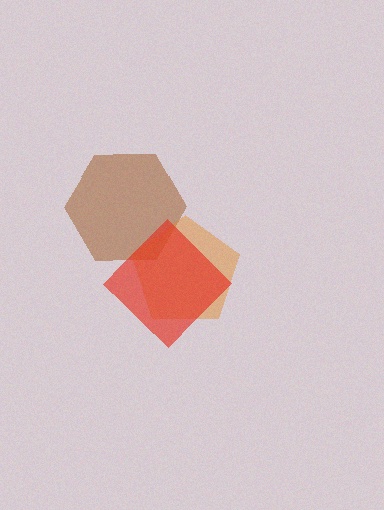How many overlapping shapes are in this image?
There are 3 overlapping shapes in the image.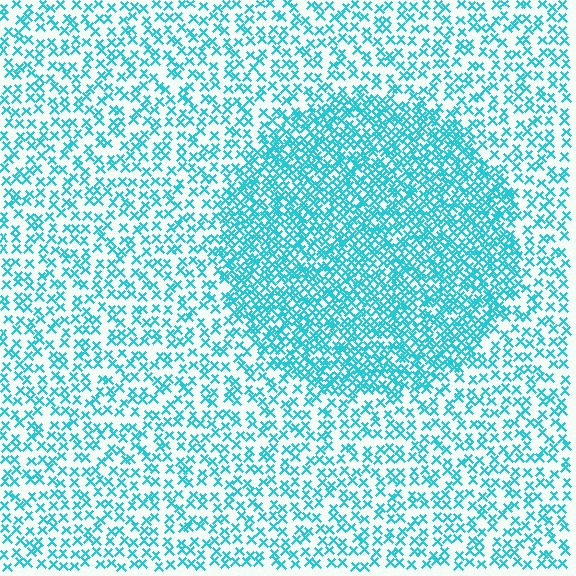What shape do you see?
I see a circle.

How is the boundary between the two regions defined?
The boundary is defined by a change in element density (approximately 2.2x ratio). All elements are the same color, size, and shape.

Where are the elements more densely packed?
The elements are more densely packed inside the circle boundary.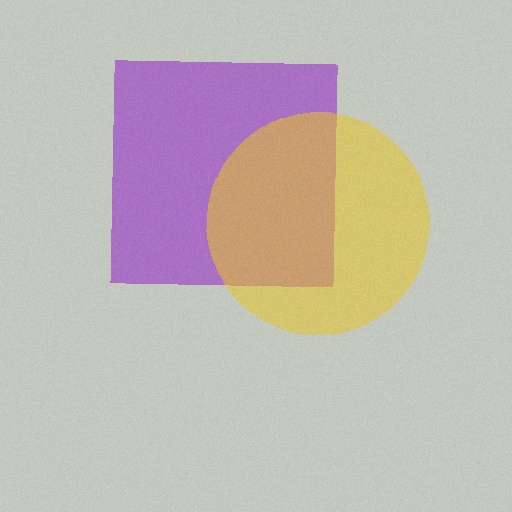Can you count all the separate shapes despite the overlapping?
Yes, there are 2 separate shapes.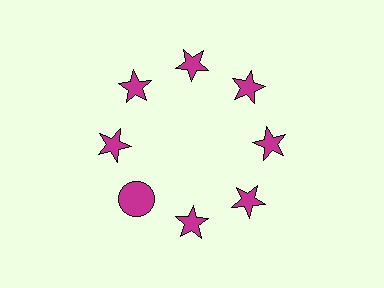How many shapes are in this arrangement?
There are 8 shapes arranged in a ring pattern.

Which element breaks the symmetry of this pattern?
The magenta circle at roughly the 8 o'clock position breaks the symmetry. All other shapes are magenta stars.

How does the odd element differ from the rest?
It has a different shape: circle instead of star.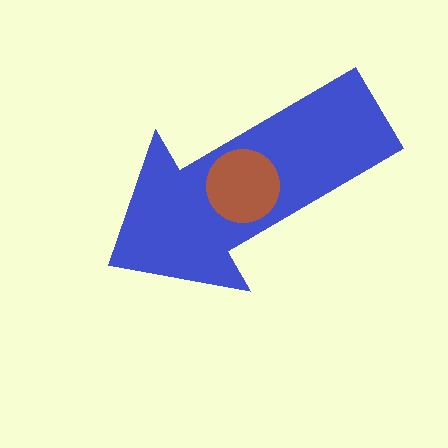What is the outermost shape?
The blue arrow.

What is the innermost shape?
The brown circle.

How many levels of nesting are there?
2.